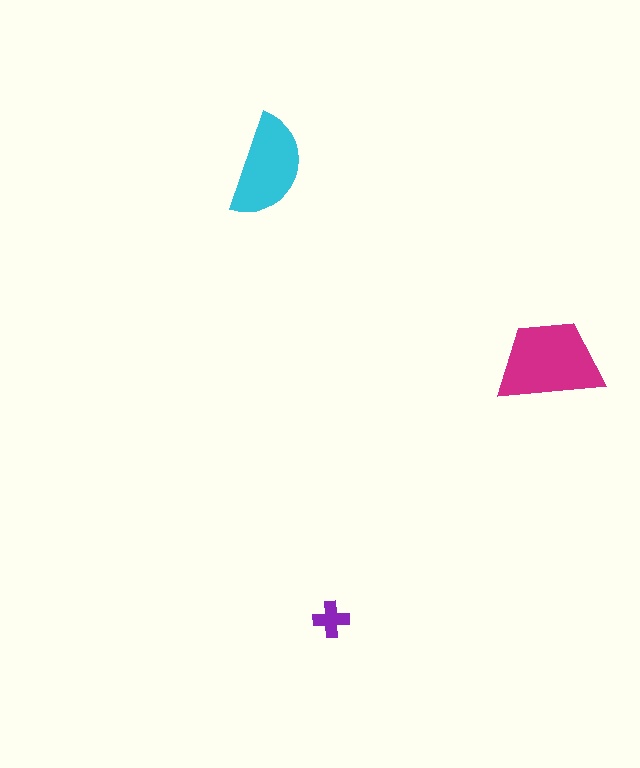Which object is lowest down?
The purple cross is bottommost.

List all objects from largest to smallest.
The magenta trapezoid, the cyan semicircle, the purple cross.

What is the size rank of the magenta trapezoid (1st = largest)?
1st.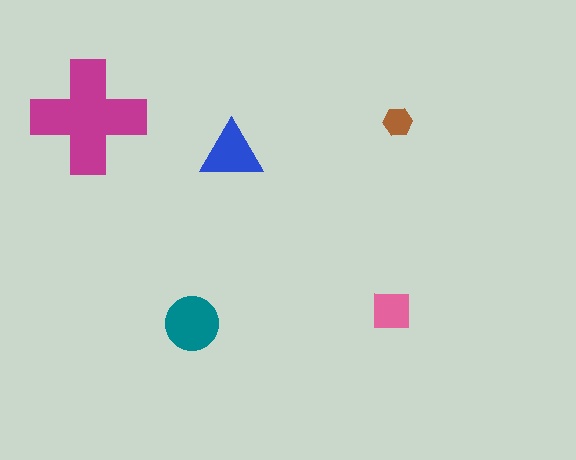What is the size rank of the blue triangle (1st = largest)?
3rd.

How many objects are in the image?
There are 5 objects in the image.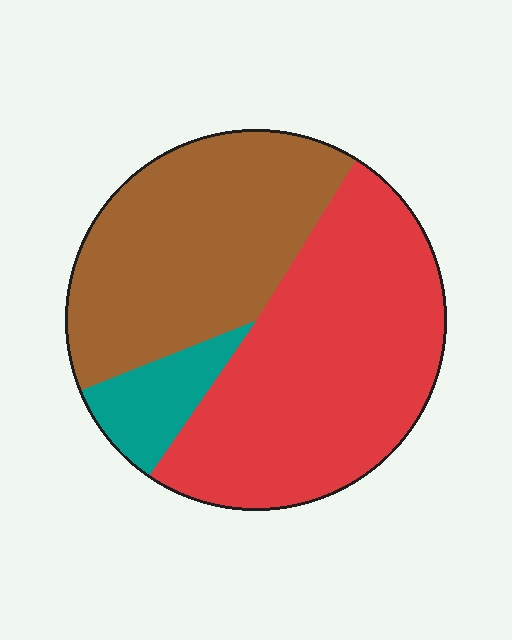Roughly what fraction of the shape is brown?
Brown takes up between a quarter and a half of the shape.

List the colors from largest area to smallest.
From largest to smallest: red, brown, teal.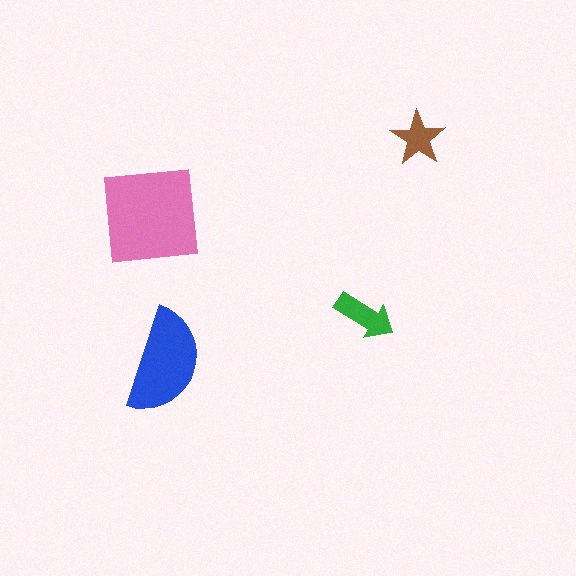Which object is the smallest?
The brown star.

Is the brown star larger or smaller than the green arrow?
Smaller.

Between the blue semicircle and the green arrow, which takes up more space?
The blue semicircle.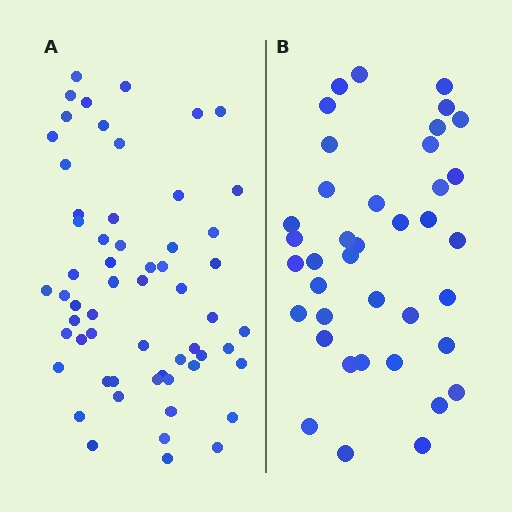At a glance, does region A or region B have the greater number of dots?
Region A (the left region) has more dots.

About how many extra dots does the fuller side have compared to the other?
Region A has approximately 20 more dots than region B.